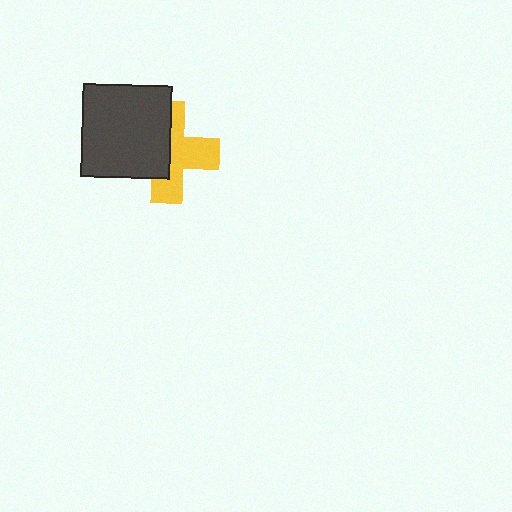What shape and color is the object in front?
The object in front is a dark gray rectangle.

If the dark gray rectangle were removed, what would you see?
You would see the complete yellow cross.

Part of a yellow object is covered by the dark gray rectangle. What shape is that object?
It is a cross.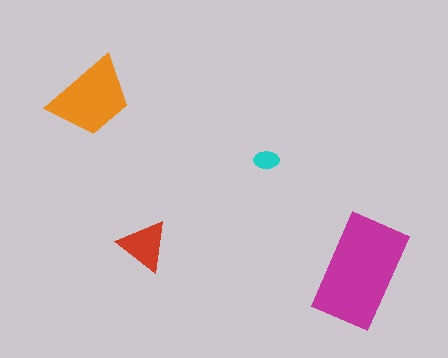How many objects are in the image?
There are 4 objects in the image.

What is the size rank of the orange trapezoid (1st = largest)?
2nd.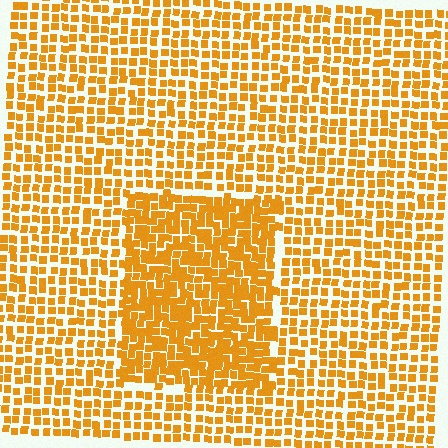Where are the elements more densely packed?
The elements are more densely packed inside the rectangle boundary.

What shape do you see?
I see a rectangle.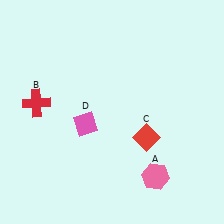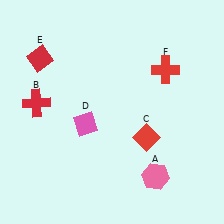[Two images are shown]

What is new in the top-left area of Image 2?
A red diamond (E) was added in the top-left area of Image 2.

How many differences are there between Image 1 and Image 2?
There are 2 differences between the two images.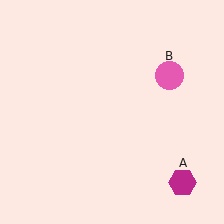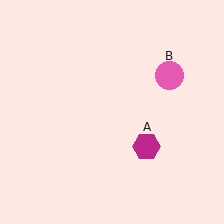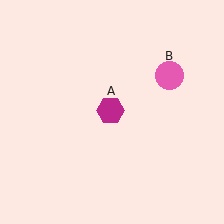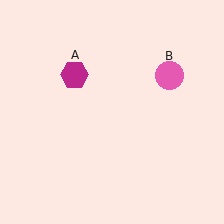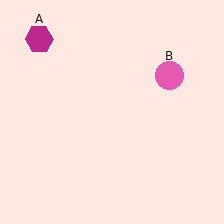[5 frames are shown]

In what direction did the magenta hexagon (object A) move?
The magenta hexagon (object A) moved up and to the left.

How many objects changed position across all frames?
1 object changed position: magenta hexagon (object A).